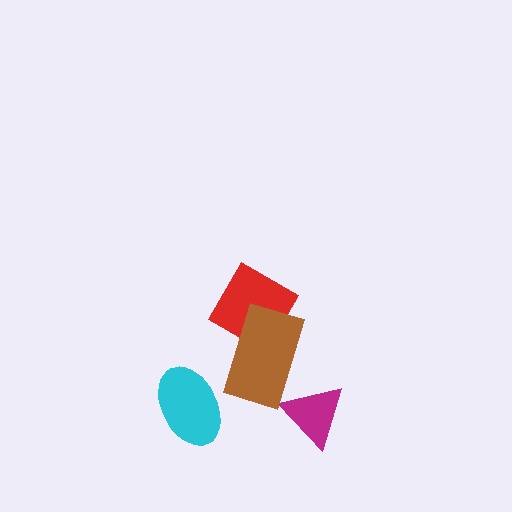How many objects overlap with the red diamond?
1 object overlaps with the red diamond.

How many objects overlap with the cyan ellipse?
0 objects overlap with the cyan ellipse.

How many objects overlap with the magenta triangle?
0 objects overlap with the magenta triangle.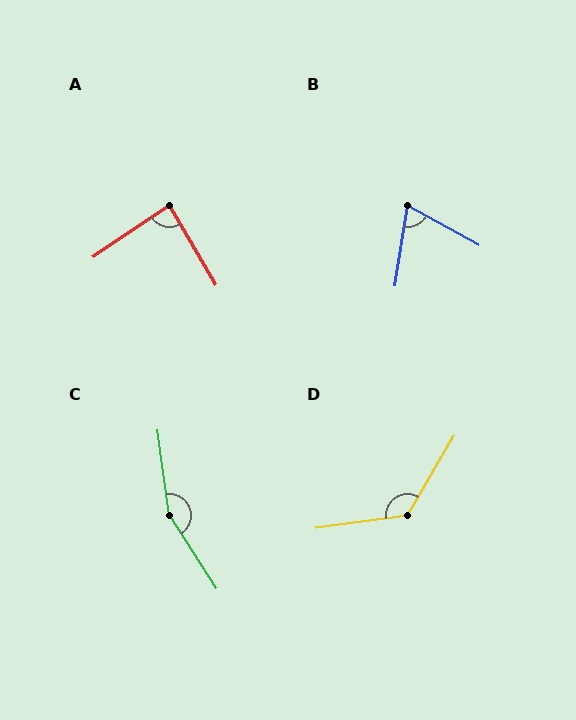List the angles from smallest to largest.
B (70°), A (86°), D (128°), C (155°).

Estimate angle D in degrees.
Approximately 128 degrees.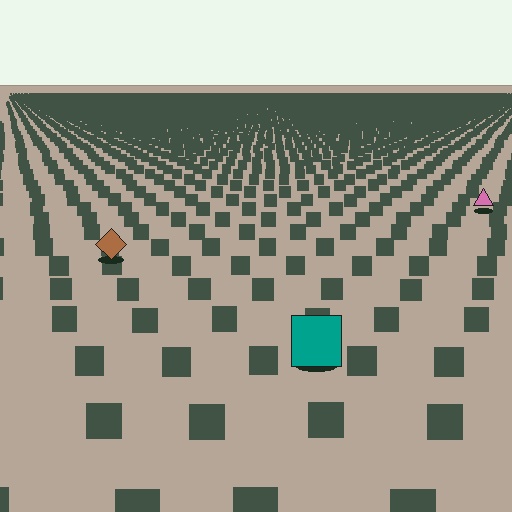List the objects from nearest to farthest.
From nearest to farthest: the teal square, the brown diamond, the pink triangle.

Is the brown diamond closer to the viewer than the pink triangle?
Yes. The brown diamond is closer — you can tell from the texture gradient: the ground texture is coarser near it.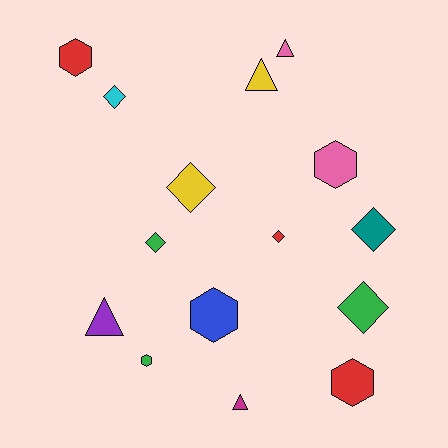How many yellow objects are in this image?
There are 2 yellow objects.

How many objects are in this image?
There are 15 objects.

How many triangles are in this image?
There are 4 triangles.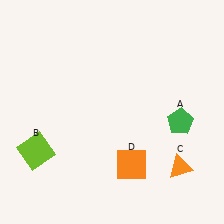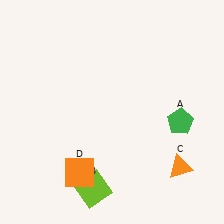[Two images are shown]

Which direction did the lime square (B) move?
The lime square (B) moved right.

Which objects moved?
The objects that moved are: the lime square (B), the orange square (D).